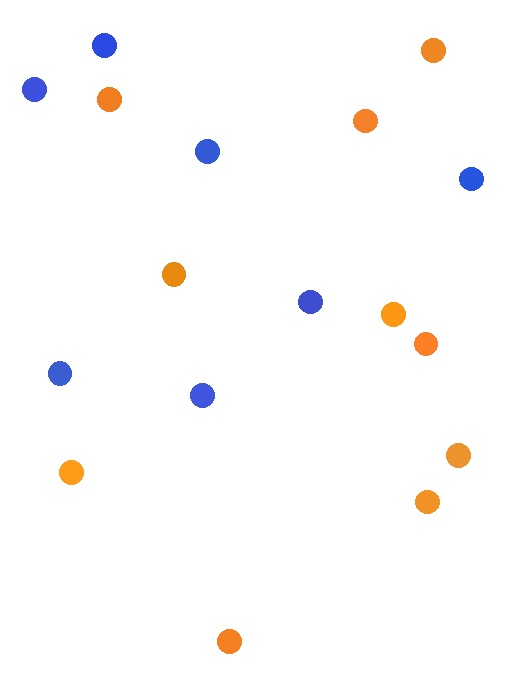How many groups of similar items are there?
There are 2 groups: one group of blue circles (7) and one group of orange circles (10).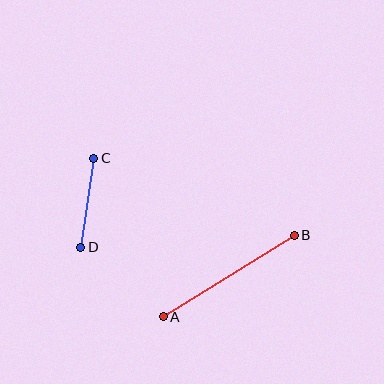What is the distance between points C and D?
The distance is approximately 90 pixels.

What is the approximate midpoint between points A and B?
The midpoint is at approximately (229, 276) pixels.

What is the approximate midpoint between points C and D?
The midpoint is at approximately (87, 203) pixels.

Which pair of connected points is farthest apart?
Points A and B are farthest apart.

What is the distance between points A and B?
The distance is approximately 154 pixels.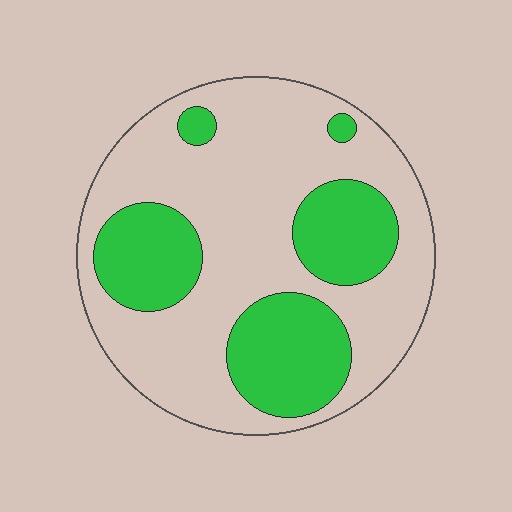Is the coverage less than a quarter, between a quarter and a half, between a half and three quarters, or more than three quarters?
Between a quarter and a half.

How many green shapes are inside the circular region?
5.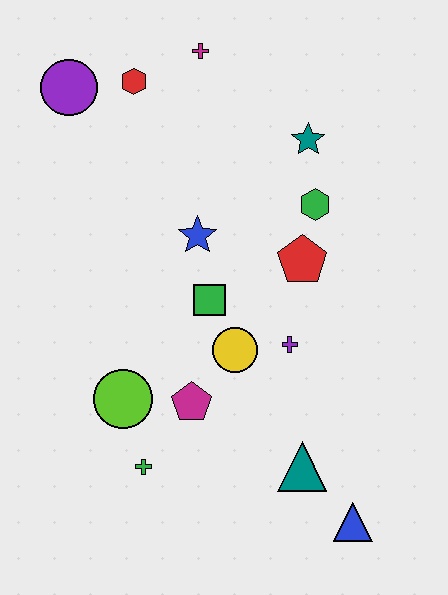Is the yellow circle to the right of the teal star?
No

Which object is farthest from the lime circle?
The magenta cross is farthest from the lime circle.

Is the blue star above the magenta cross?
No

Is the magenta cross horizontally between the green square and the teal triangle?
No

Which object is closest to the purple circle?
The red hexagon is closest to the purple circle.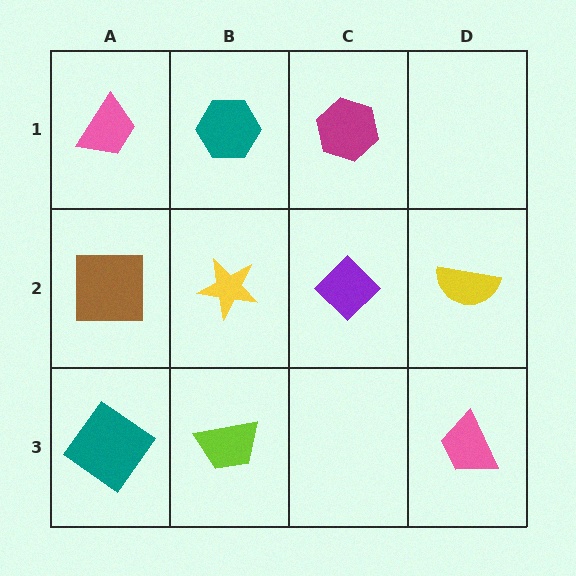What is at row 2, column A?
A brown square.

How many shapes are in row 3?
3 shapes.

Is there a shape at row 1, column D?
No, that cell is empty.